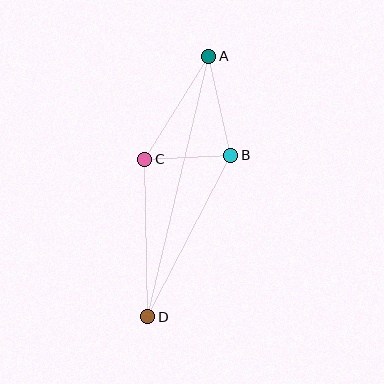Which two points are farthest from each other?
Points A and D are farthest from each other.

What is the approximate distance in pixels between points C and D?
The distance between C and D is approximately 158 pixels.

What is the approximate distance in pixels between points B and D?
The distance between B and D is approximately 182 pixels.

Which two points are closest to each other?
Points B and C are closest to each other.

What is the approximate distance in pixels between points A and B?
The distance between A and B is approximately 101 pixels.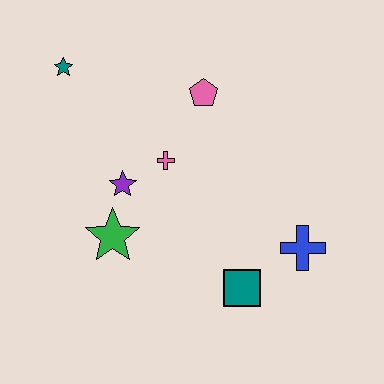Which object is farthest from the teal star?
The blue cross is farthest from the teal star.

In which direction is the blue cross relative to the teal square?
The blue cross is to the right of the teal square.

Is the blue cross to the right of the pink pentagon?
Yes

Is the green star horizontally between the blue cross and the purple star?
No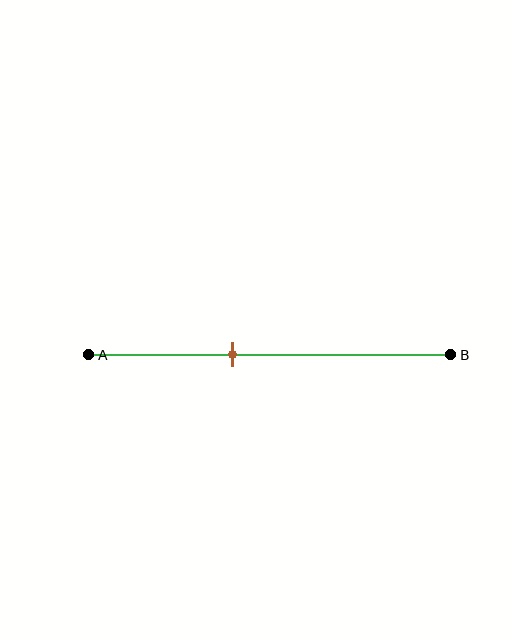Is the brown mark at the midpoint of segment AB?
No, the mark is at about 40% from A, not at the 50% midpoint.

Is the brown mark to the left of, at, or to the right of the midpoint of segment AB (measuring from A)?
The brown mark is to the left of the midpoint of segment AB.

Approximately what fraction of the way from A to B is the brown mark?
The brown mark is approximately 40% of the way from A to B.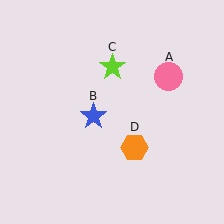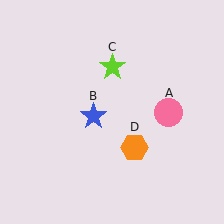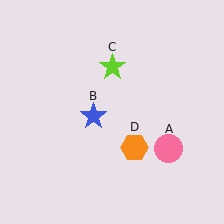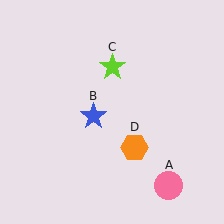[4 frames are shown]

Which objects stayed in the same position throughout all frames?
Blue star (object B) and lime star (object C) and orange hexagon (object D) remained stationary.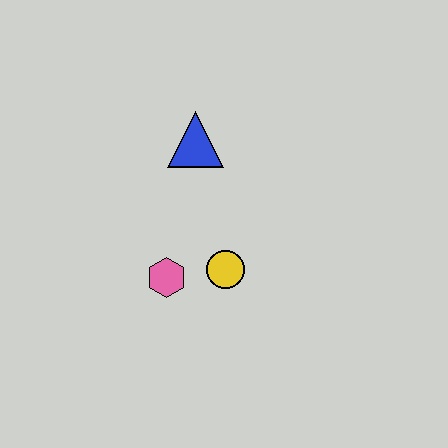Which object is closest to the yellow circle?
The pink hexagon is closest to the yellow circle.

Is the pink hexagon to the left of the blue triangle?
Yes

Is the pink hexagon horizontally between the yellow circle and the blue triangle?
No